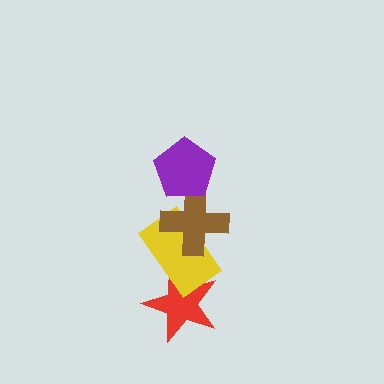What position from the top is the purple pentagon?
The purple pentagon is 1st from the top.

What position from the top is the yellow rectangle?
The yellow rectangle is 3rd from the top.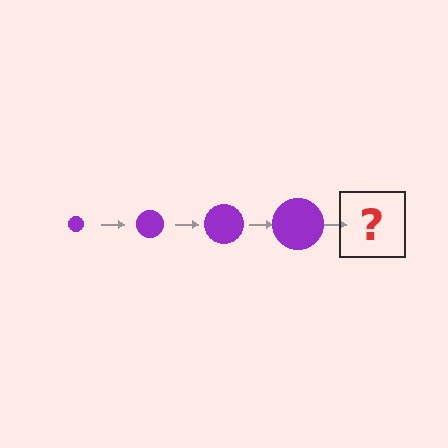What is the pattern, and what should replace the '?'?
The pattern is that the circle gets progressively larger each step. The '?' should be a purple circle, larger than the previous one.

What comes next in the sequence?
The next element should be a purple circle, larger than the previous one.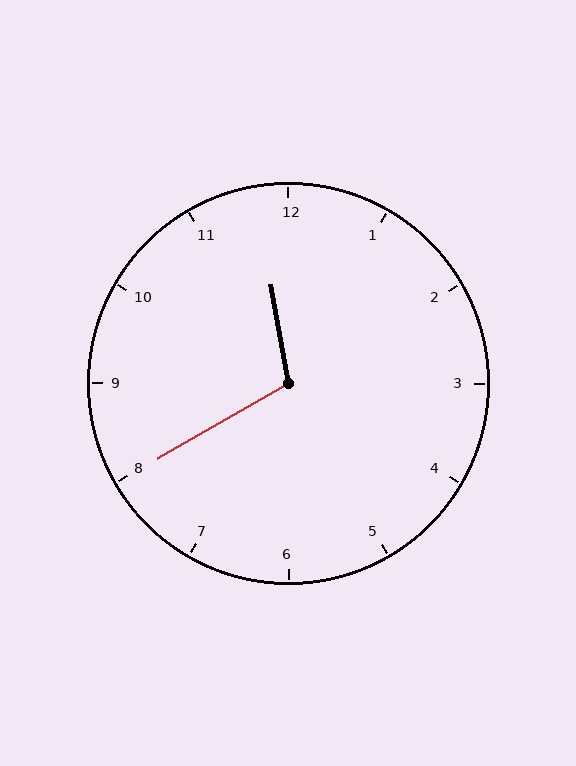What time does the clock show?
11:40.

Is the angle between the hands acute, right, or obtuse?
It is obtuse.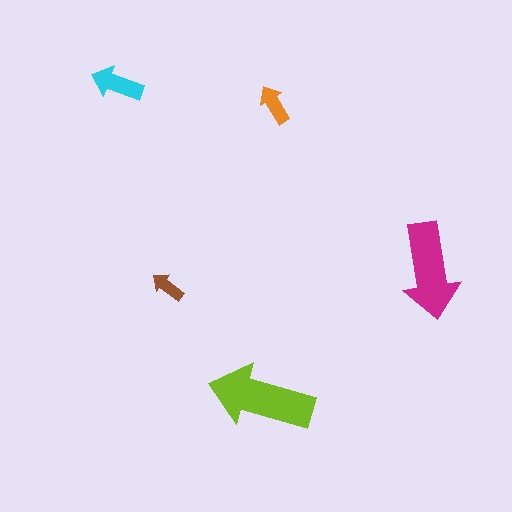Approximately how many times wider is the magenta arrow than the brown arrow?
About 2.5 times wider.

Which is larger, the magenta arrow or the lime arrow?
The lime one.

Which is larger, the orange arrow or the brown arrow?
The orange one.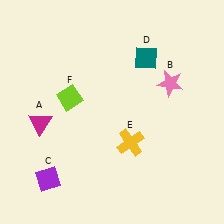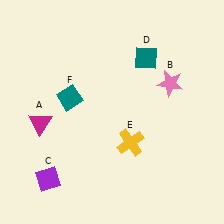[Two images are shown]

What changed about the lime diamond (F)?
In Image 1, F is lime. In Image 2, it changed to teal.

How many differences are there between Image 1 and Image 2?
There is 1 difference between the two images.